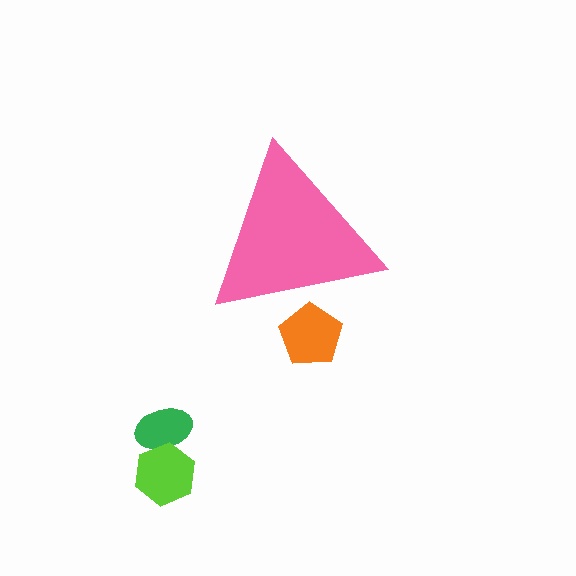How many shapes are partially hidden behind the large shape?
1 shape is partially hidden.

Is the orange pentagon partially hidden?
Yes, the orange pentagon is partially hidden behind the pink triangle.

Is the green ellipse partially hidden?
No, the green ellipse is fully visible.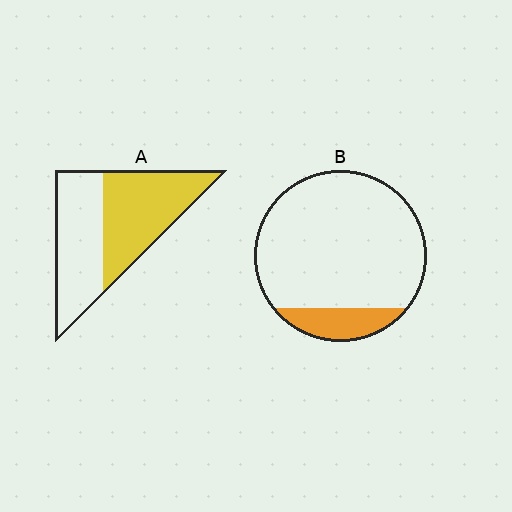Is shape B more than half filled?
No.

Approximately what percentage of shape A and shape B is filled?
A is approximately 50% and B is approximately 15%.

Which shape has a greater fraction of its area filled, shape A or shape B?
Shape A.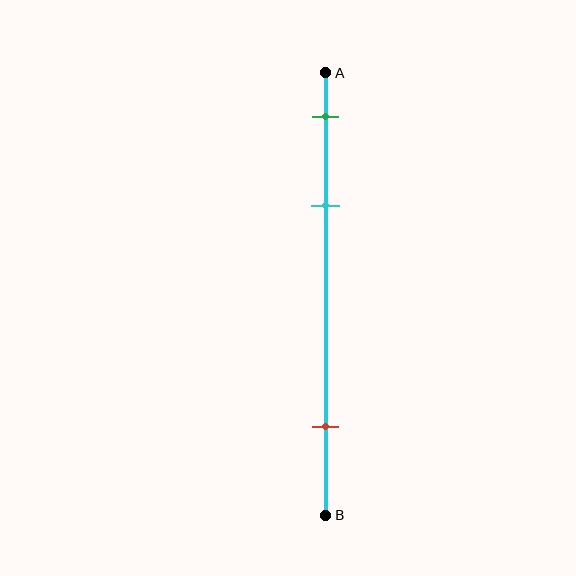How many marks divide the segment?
There are 3 marks dividing the segment.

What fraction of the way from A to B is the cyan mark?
The cyan mark is approximately 30% (0.3) of the way from A to B.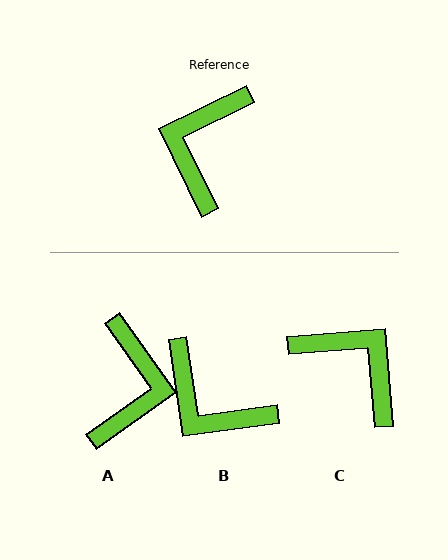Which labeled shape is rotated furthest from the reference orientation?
A, about 171 degrees away.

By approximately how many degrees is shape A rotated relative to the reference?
Approximately 171 degrees clockwise.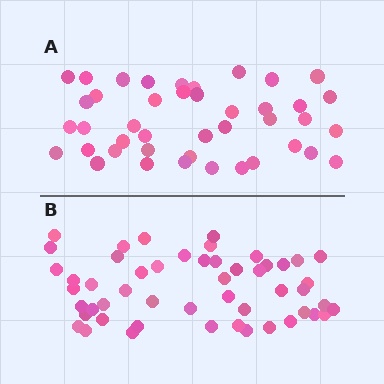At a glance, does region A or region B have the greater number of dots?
Region B (the bottom region) has more dots.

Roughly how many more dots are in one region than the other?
Region B has roughly 8 or so more dots than region A.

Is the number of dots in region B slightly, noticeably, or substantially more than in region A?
Region B has only slightly more — the two regions are fairly close. The ratio is roughly 1.2 to 1.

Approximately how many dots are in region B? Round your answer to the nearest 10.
About 50 dots. (The exact count is 51, which rounds to 50.)